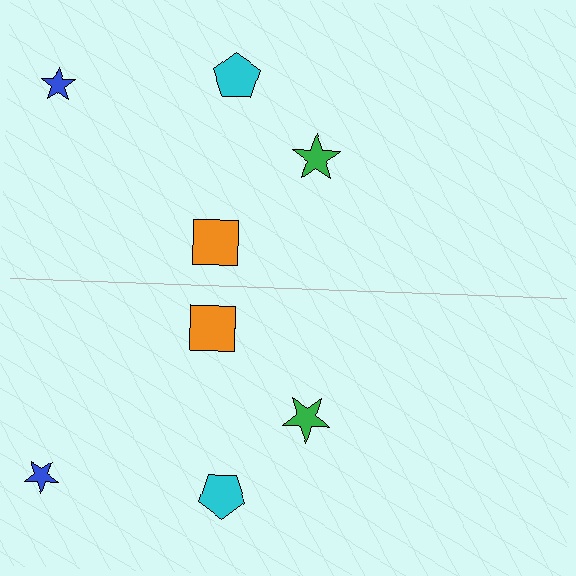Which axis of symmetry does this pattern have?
The pattern has a horizontal axis of symmetry running through the center of the image.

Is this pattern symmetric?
Yes, this pattern has bilateral (reflection) symmetry.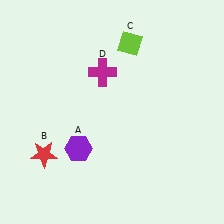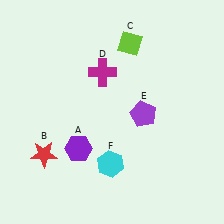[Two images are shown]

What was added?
A purple pentagon (E), a cyan hexagon (F) were added in Image 2.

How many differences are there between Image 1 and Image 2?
There are 2 differences between the two images.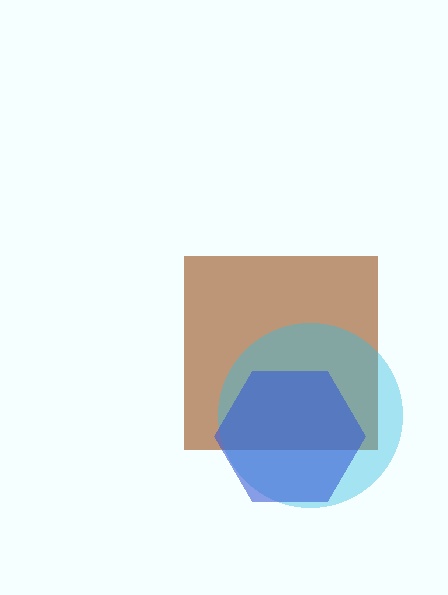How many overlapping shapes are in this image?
There are 3 overlapping shapes in the image.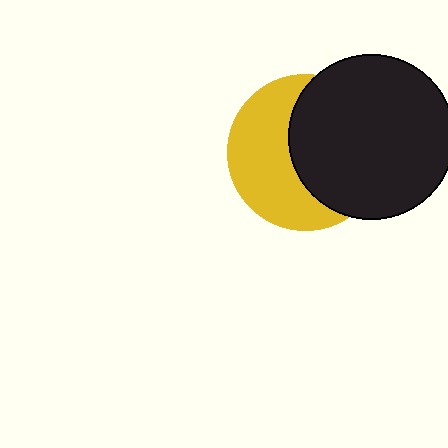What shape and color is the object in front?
The object in front is a black circle.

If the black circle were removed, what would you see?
You would see the complete yellow circle.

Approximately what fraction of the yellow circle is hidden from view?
Roughly 51% of the yellow circle is hidden behind the black circle.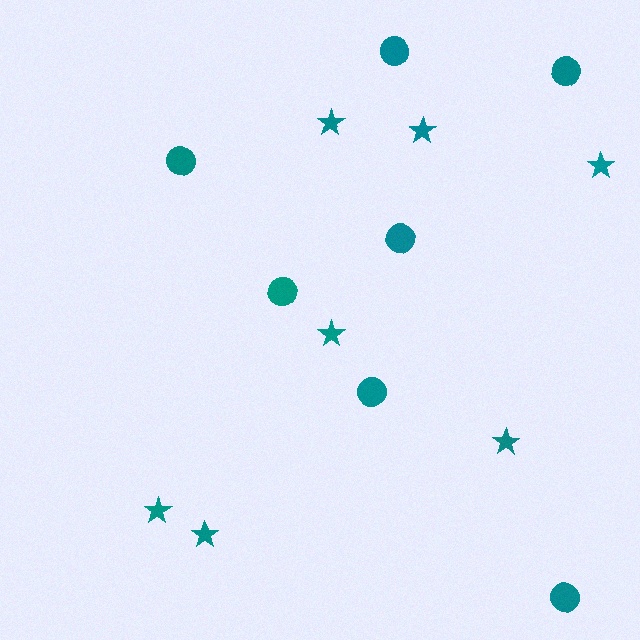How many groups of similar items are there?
There are 2 groups: one group of stars (7) and one group of circles (7).